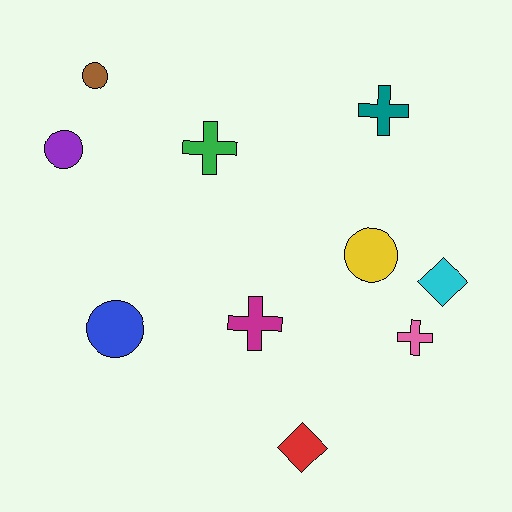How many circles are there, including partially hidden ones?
There are 4 circles.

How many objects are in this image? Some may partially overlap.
There are 10 objects.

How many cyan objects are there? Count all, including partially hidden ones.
There is 1 cyan object.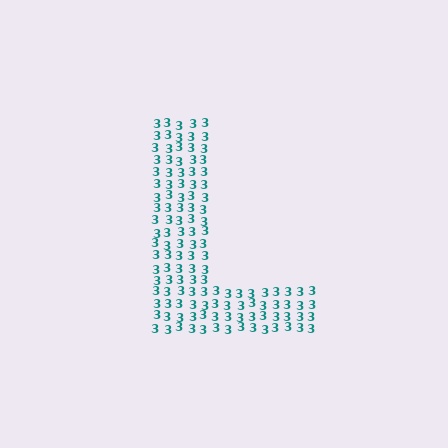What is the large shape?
The large shape is the letter L.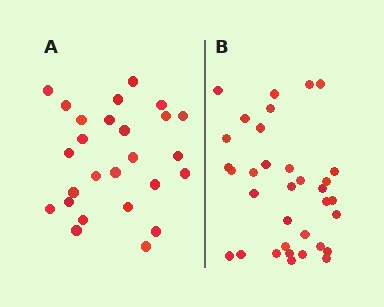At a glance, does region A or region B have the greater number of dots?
Region B (the right region) has more dots.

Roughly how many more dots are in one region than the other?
Region B has roughly 8 or so more dots than region A.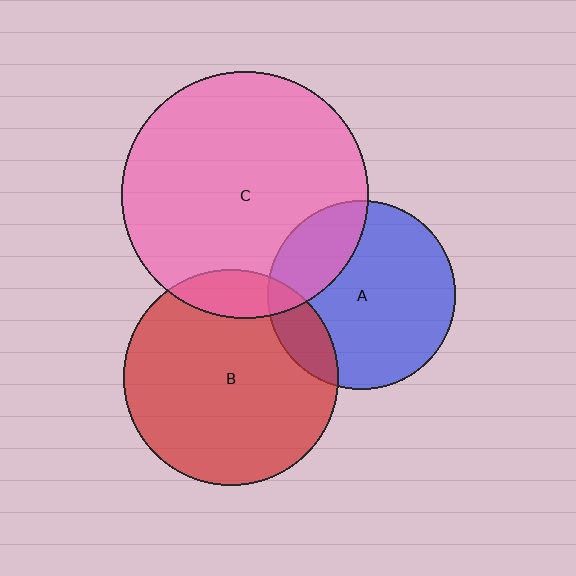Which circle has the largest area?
Circle C (pink).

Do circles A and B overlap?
Yes.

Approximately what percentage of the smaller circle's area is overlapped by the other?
Approximately 15%.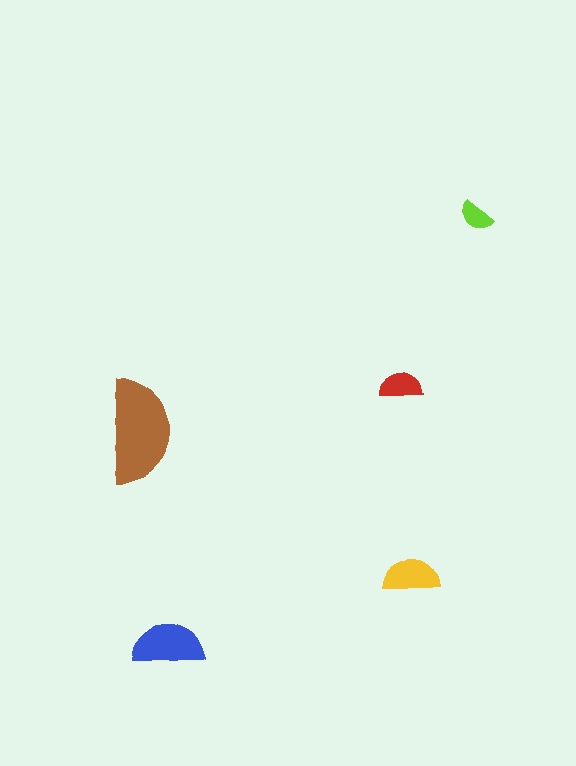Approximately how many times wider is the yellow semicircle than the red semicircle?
About 1.5 times wider.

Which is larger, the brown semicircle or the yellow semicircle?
The brown one.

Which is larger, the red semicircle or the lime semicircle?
The red one.